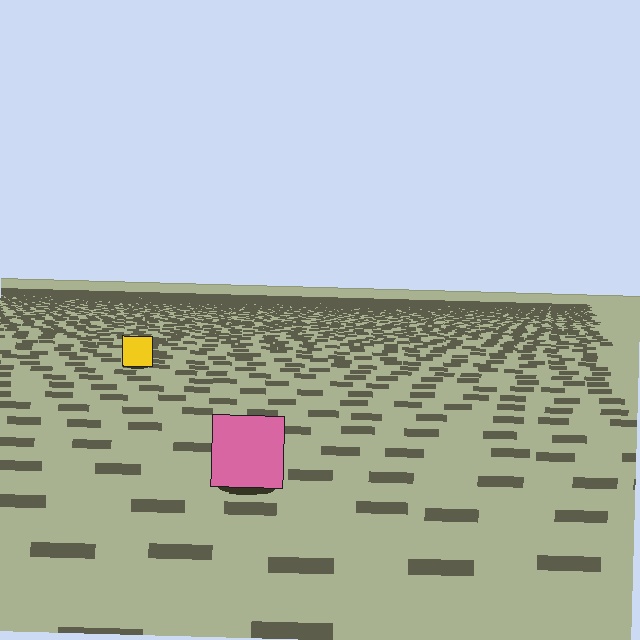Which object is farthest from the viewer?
The yellow square is farthest from the viewer. It appears smaller and the ground texture around it is denser.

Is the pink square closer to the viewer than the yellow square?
Yes. The pink square is closer — you can tell from the texture gradient: the ground texture is coarser near it.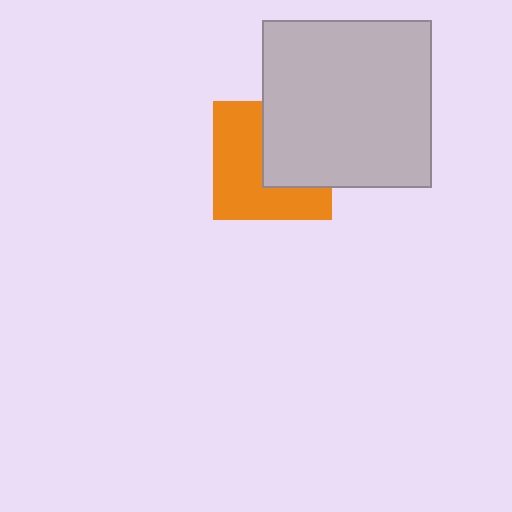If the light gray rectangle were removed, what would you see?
You would see the complete orange square.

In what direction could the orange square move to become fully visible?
The orange square could move left. That would shift it out from behind the light gray rectangle entirely.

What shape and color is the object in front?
The object in front is a light gray rectangle.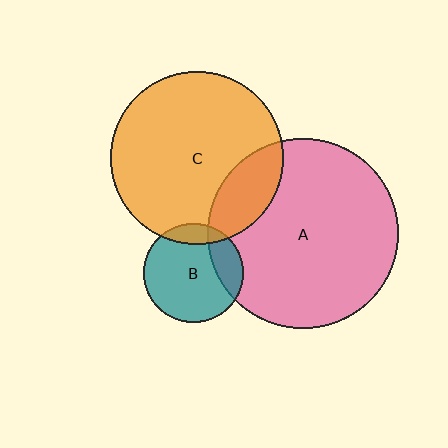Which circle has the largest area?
Circle A (pink).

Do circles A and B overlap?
Yes.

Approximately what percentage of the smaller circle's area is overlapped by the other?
Approximately 20%.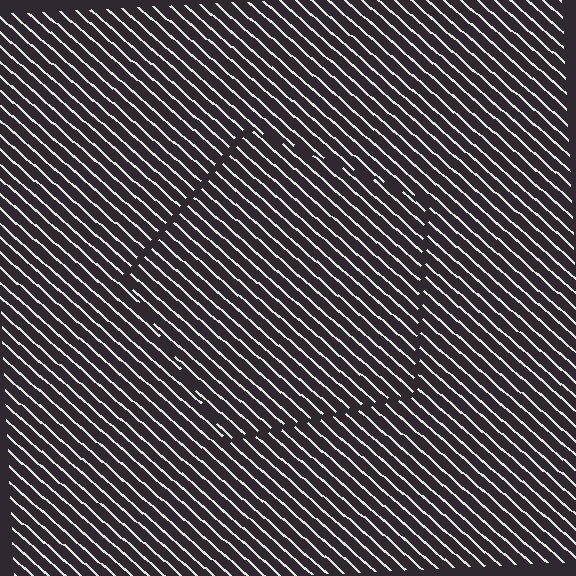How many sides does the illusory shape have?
5 sides — the line-ends trace a pentagon.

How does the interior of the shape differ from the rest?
The interior of the shape contains the same grating, shifted by half a period — the contour is defined by the phase discontinuity where line-ends from the inner and outer gratings abut.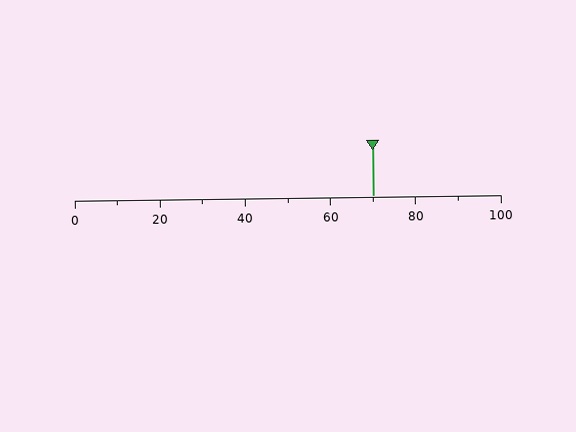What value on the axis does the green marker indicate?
The marker indicates approximately 70.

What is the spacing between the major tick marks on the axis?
The major ticks are spaced 20 apart.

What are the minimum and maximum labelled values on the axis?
The axis runs from 0 to 100.